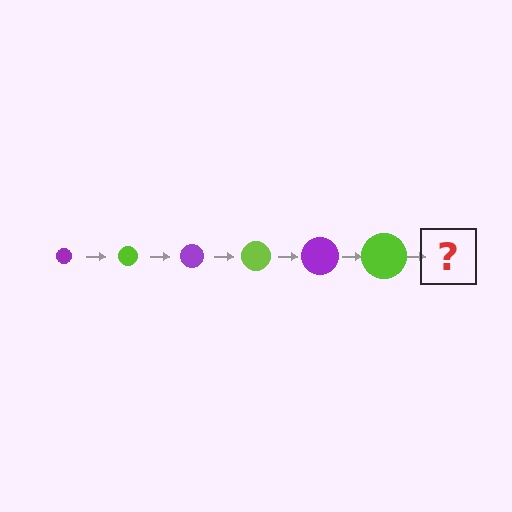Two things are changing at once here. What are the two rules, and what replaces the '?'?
The two rules are that the circle grows larger each step and the color cycles through purple and lime. The '?' should be a purple circle, larger than the previous one.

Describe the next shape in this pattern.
It should be a purple circle, larger than the previous one.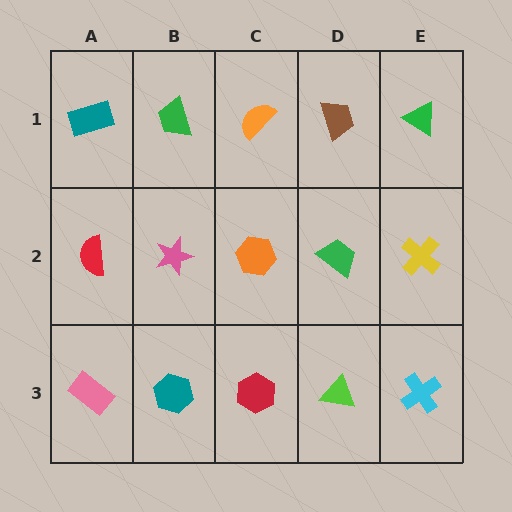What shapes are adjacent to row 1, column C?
An orange hexagon (row 2, column C), a green trapezoid (row 1, column B), a brown trapezoid (row 1, column D).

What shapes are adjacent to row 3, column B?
A pink star (row 2, column B), a pink rectangle (row 3, column A), a red hexagon (row 3, column C).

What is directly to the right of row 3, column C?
A lime triangle.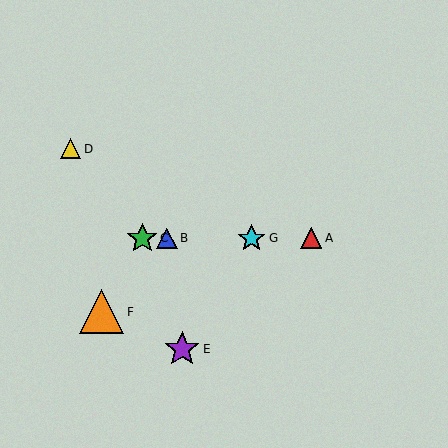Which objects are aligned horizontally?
Objects A, B, C, G are aligned horizontally.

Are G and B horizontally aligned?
Yes, both are at y≈238.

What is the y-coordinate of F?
Object F is at y≈312.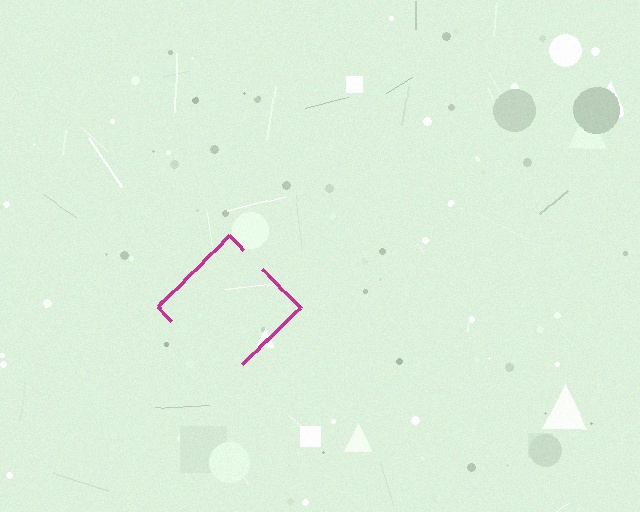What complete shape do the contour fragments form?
The contour fragments form a diamond.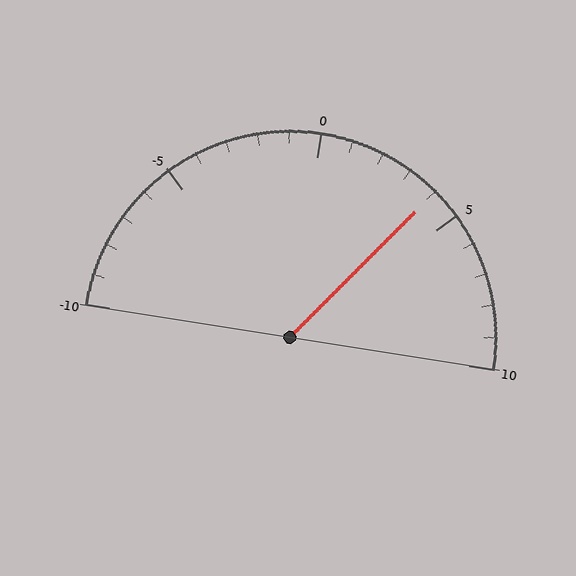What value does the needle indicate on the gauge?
The needle indicates approximately 4.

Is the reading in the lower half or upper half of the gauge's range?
The reading is in the upper half of the range (-10 to 10).